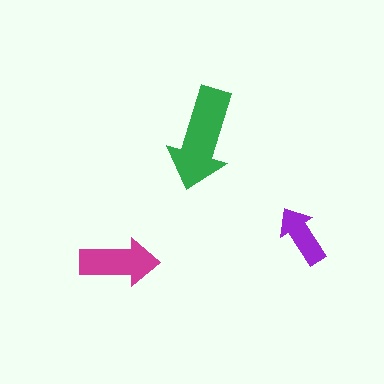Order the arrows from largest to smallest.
the green one, the magenta one, the purple one.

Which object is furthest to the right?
The purple arrow is rightmost.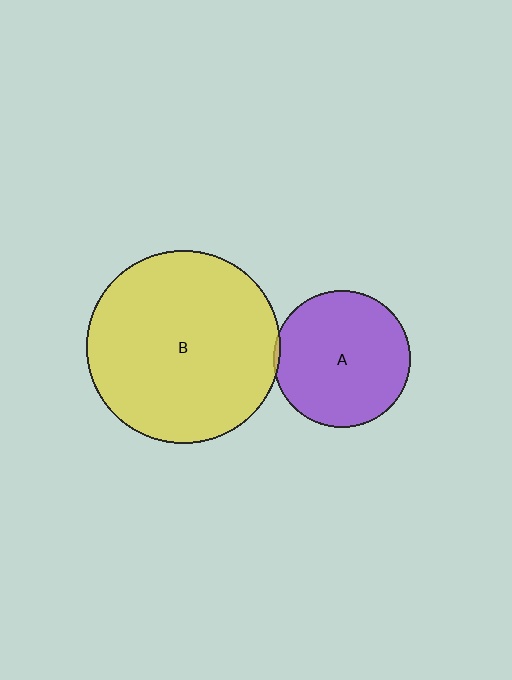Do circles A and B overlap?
Yes.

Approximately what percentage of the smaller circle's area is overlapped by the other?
Approximately 5%.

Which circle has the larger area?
Circle B (yellow).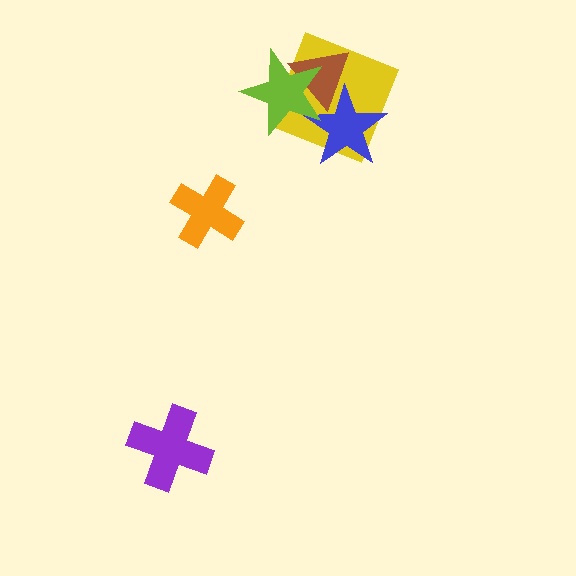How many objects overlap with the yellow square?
3 objects overlap with the yellow square.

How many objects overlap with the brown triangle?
3 objects overlap with the brown triangle.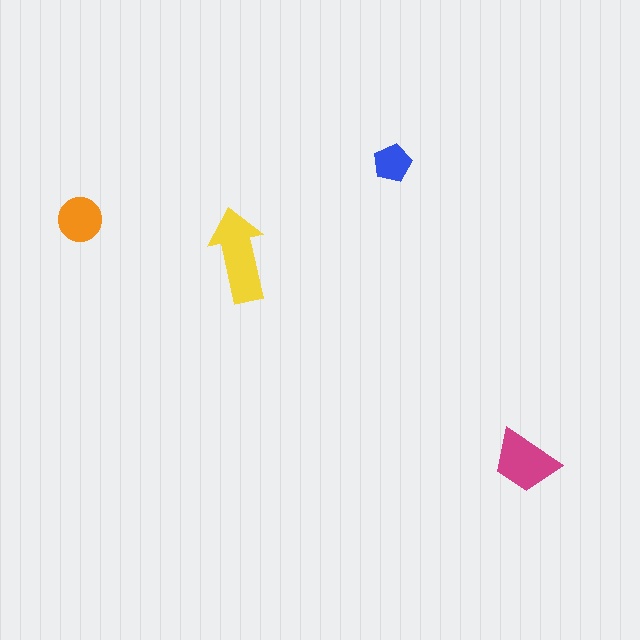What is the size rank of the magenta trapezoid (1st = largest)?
2nd.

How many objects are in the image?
There are 4 objects in the image.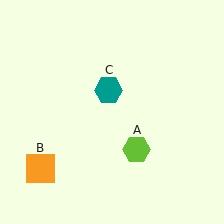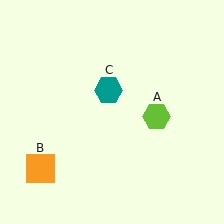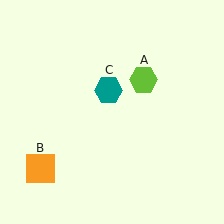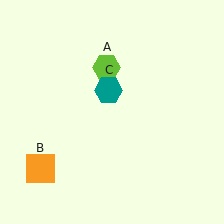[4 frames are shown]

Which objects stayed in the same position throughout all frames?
Orange square (object B) and teal hexagon (object C) remained stationary.